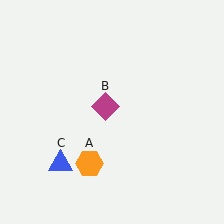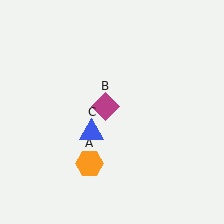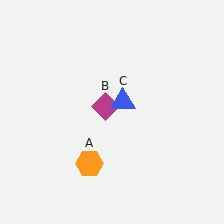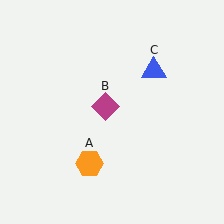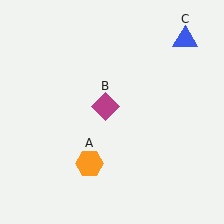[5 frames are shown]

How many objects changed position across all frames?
1 object changed position: blue triangle (object C).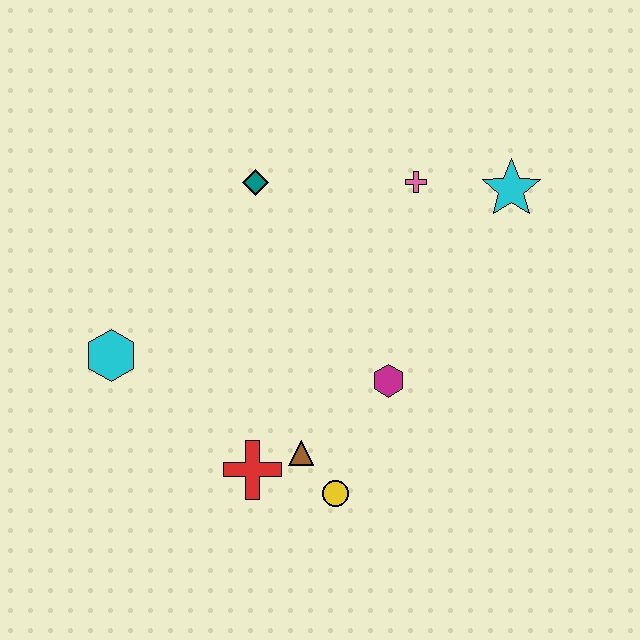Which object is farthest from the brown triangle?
The cyan star is farthest from the brown triangle.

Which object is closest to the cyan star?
The pink cross is closest to the cyan star.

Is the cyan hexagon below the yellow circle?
No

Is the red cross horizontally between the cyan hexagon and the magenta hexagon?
Yes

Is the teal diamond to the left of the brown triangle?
Yes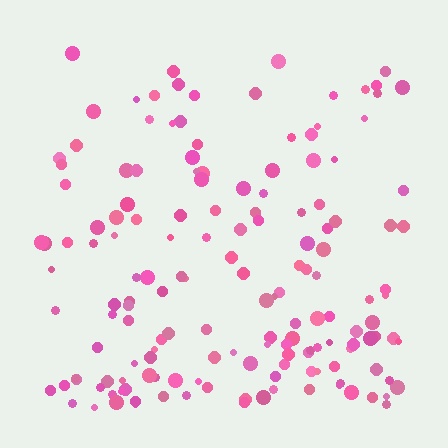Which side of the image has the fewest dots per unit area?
The top.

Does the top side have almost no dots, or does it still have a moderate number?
Still a moderate number, just noticeably fewer than the bottom.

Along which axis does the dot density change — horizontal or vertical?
Vertical.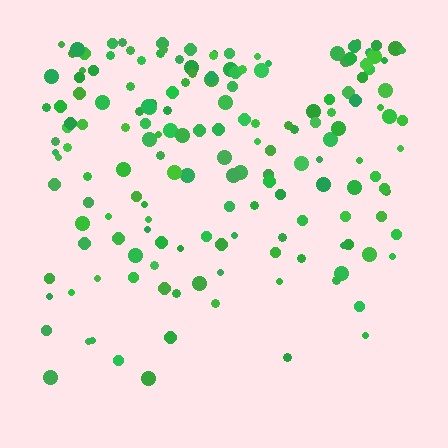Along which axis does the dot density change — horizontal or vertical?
Vertical.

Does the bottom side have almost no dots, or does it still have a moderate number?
Still a moderate number, just noticeably fewer than the top.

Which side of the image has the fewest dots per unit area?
The bottom.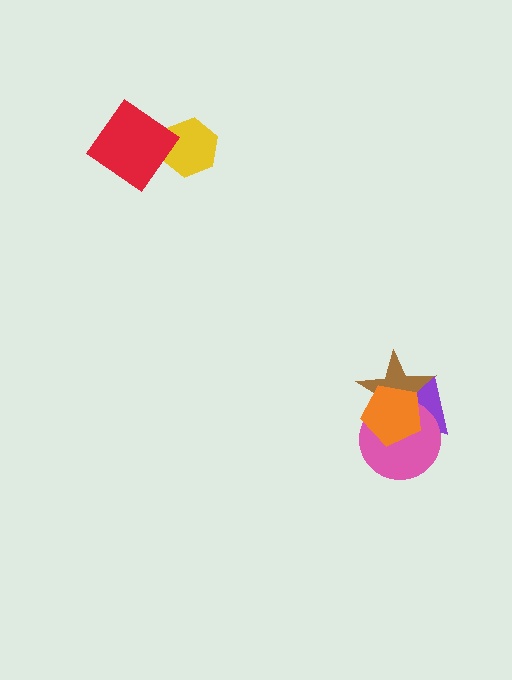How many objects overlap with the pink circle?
3 objects overlap with the pink circle.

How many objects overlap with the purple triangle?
3 objects overlap with the purple triangle.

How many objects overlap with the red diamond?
1 object overlaps with the red diamond.